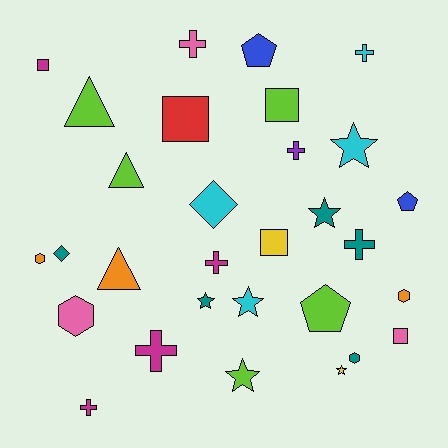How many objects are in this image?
There are 30 objects.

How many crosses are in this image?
There are 7 crosses.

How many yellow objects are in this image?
There are 2 yellow objects.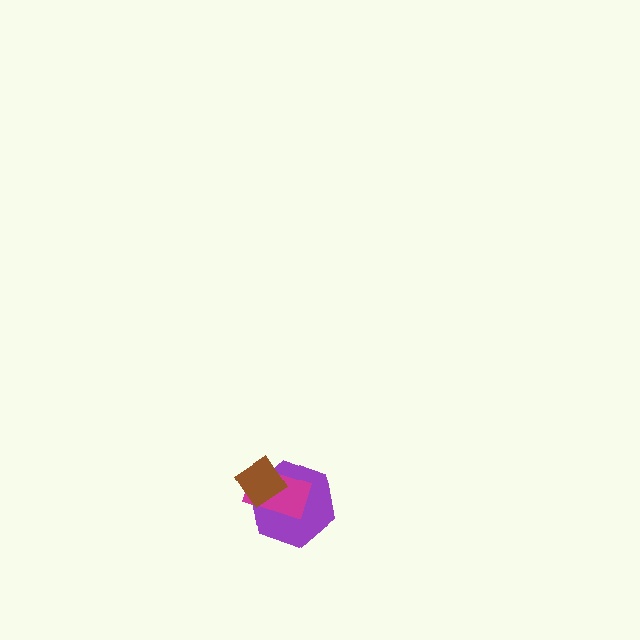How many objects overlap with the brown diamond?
2 objects overlap with the brown diamond.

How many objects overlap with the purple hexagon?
2 objects overlap with the purple hexagon.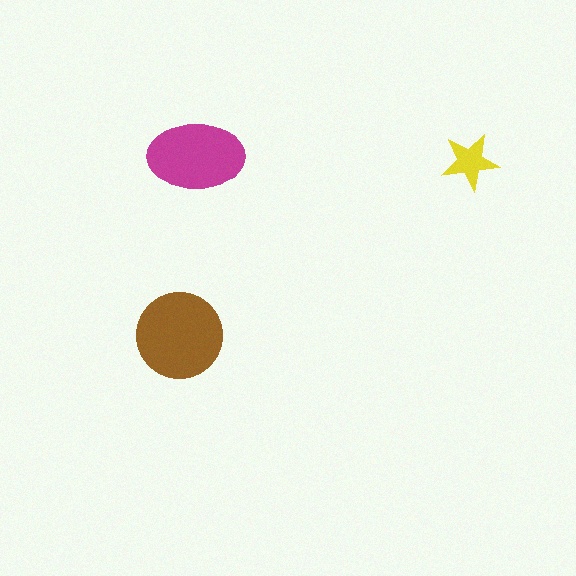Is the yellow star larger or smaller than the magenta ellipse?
Smaller.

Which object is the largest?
The brown circle.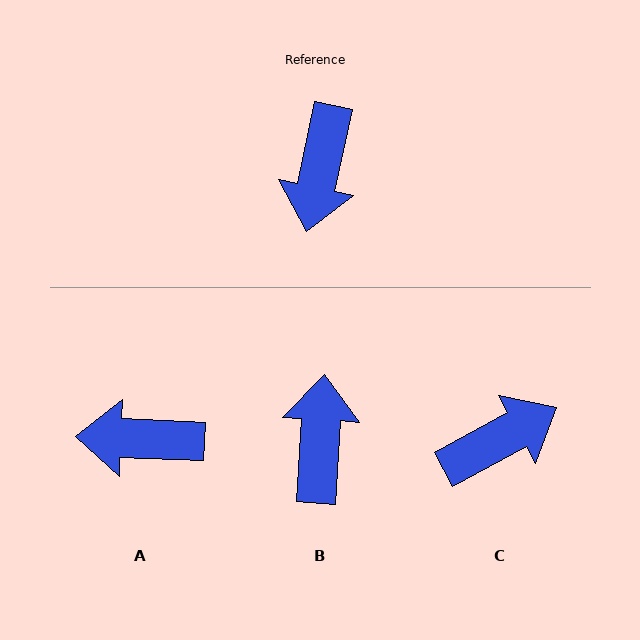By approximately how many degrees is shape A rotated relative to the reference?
Approximately 80 degrees clockwise.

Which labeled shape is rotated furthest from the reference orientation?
B, about 172 degrees away.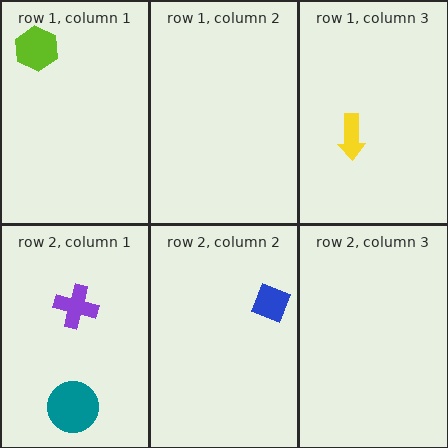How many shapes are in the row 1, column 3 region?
1.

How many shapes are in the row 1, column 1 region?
1.